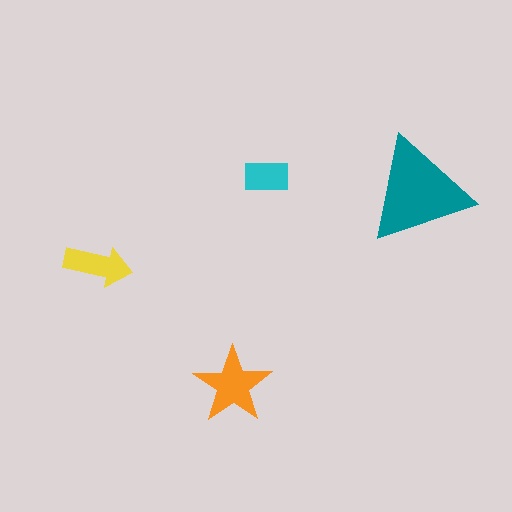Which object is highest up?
The cyan rectangle is topmost.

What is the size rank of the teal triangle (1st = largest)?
1st.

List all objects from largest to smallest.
The teal triangle, the orange star, the yellow arrow, the cyan rectangle.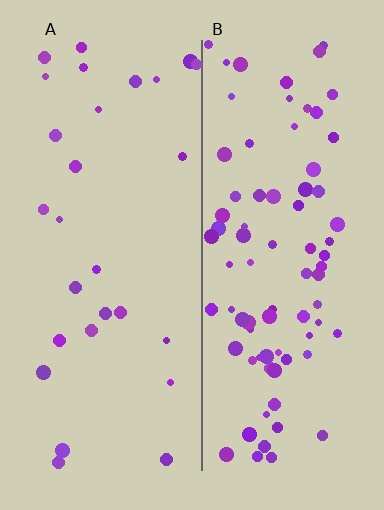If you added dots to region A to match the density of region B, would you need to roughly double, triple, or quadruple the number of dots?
Approximately triple.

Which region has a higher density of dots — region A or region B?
B (the right).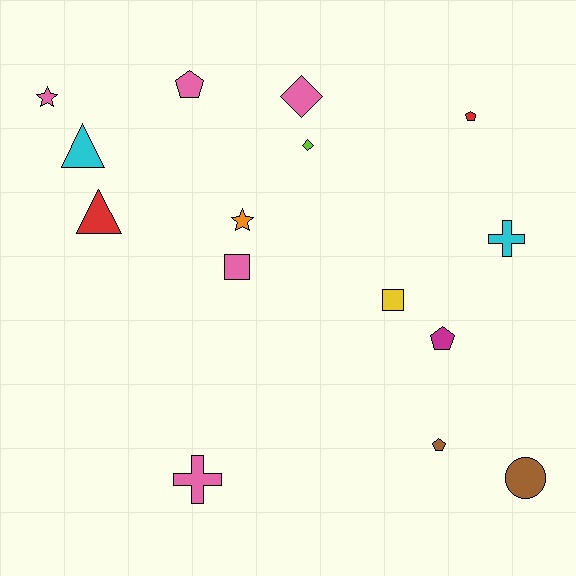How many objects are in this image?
There are 15 objects.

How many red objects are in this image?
There are 2 red objects.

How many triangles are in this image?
There are 2 triangles.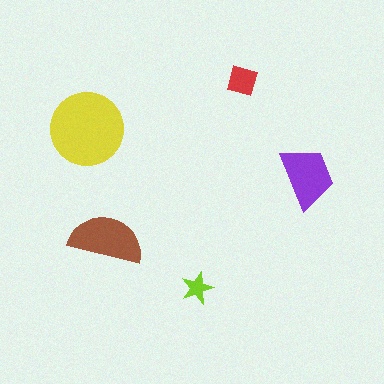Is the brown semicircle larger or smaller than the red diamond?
Larger.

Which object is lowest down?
The lime star is bottommost.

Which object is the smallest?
The lime star.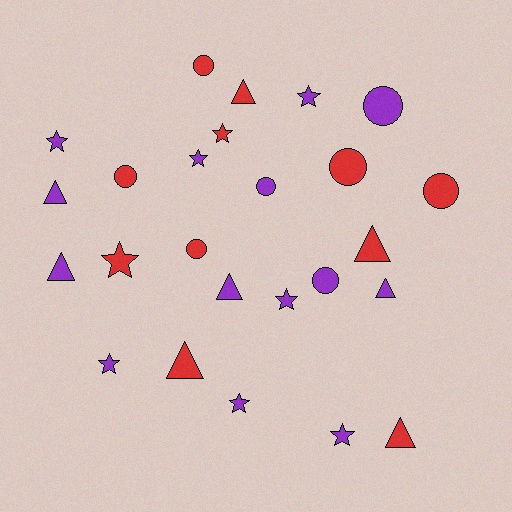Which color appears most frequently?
Purple, with 14 objects.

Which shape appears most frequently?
Star, with 9 objects.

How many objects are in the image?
There are 25 objects.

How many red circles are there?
There are 5 red circles.